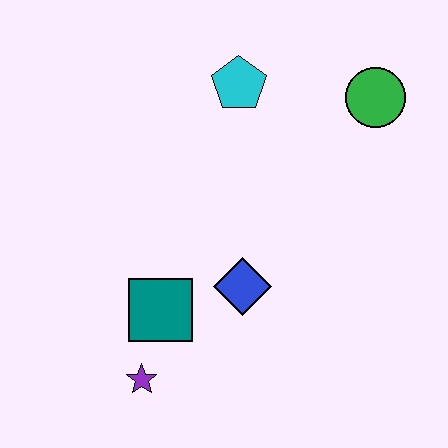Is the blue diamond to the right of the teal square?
Yes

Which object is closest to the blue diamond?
The teal square is closest to the blue diamond.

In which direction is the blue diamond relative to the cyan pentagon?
The blue diamond is below the cyan pentagon.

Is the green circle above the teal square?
Yes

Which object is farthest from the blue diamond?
The green circle is farthest from the blue diamond.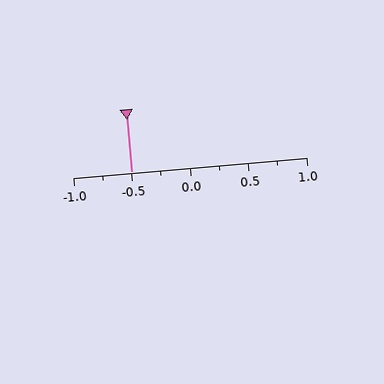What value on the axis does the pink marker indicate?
The marker indicates approximately -0.5.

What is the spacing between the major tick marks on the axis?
The major ticks are spaced 0.5 apart.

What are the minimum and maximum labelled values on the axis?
The axis runs from -1.0 to 1.0.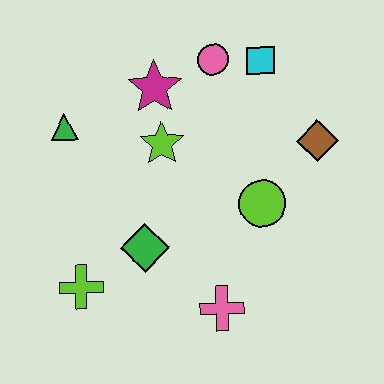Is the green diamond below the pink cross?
No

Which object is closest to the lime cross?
The green diamond is closest to the lime cross.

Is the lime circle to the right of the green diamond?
Yes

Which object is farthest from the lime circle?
The green triangle is farthest from the lime circle.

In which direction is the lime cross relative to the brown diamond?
The lime cross is to the left of the brown diamond.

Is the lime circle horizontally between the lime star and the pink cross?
No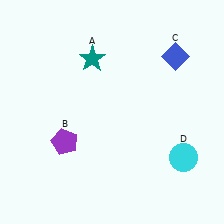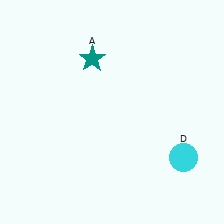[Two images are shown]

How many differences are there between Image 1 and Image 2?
There are 2 differences between the two images.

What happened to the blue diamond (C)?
The blue diamond (C) was removed in Image 2. It was in the top-right area of Image 1.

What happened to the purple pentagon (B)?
The purple pentagon (B) was removed in Image 2. It was in the bottom-left area of Image 1.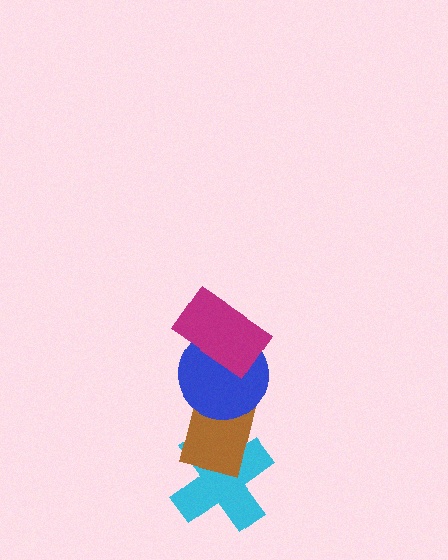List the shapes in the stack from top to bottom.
From top to bottom: the magenta rectangle, the blue circle, the brown rectangle, the cyan cross.